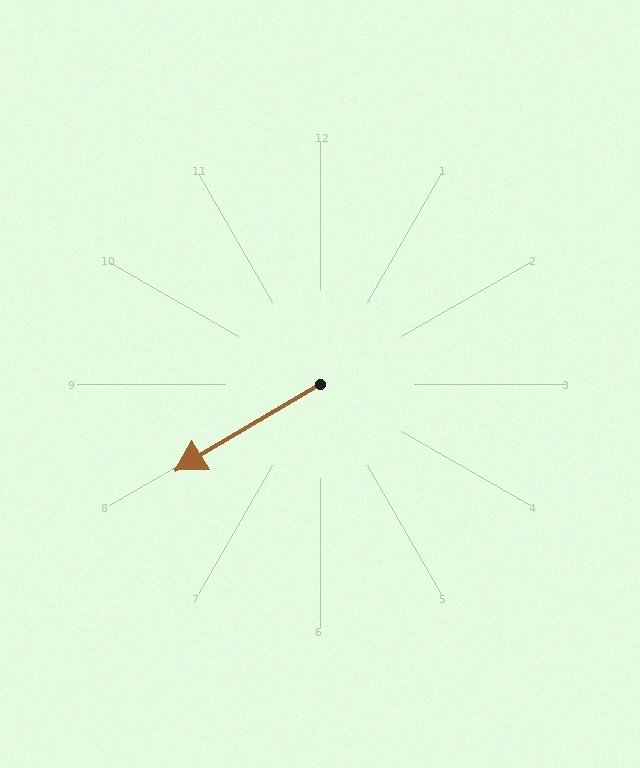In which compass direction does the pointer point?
Southwest.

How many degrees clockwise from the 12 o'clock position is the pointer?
Approximately 239 degrees.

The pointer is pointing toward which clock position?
Roughly 8 o'clock.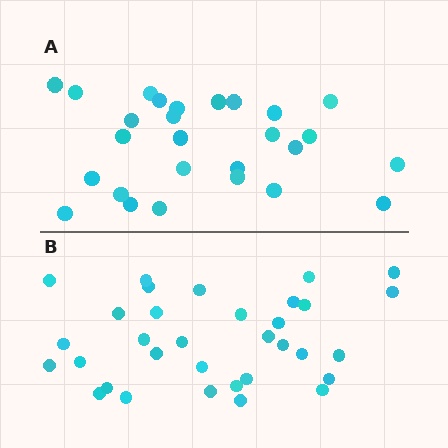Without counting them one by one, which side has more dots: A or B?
Region B (the bottom region) has more dots.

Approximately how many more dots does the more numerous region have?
Region B has about 6 more dots than region A.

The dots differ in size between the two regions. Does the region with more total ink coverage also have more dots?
No. Region A has more total ink coverage because its dots are larger, but region B actually contains more individual dots. Total area can be misleading — the number of items is what matters here.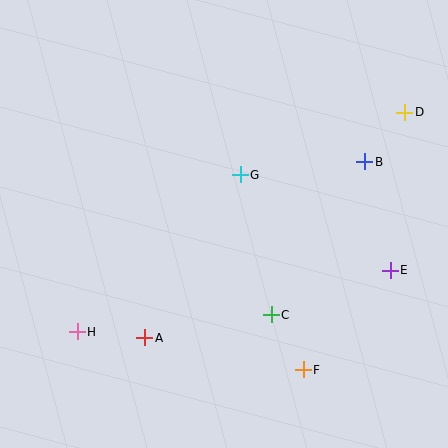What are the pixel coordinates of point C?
Point C is at (271, 315).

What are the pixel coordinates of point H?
Point H is at (77, 332).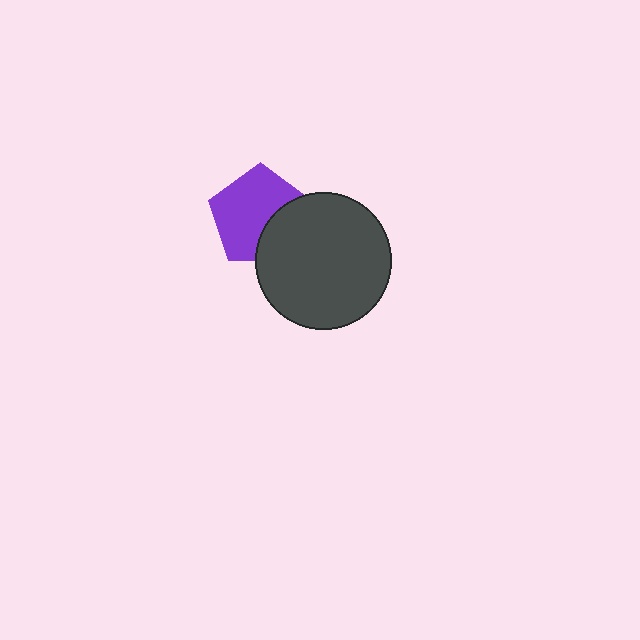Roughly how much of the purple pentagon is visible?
Most of it is visible (roughly 68%).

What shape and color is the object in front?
The object in front is a dark gray circle.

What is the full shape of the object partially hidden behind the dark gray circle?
The partially hidden object is a purple pentagon.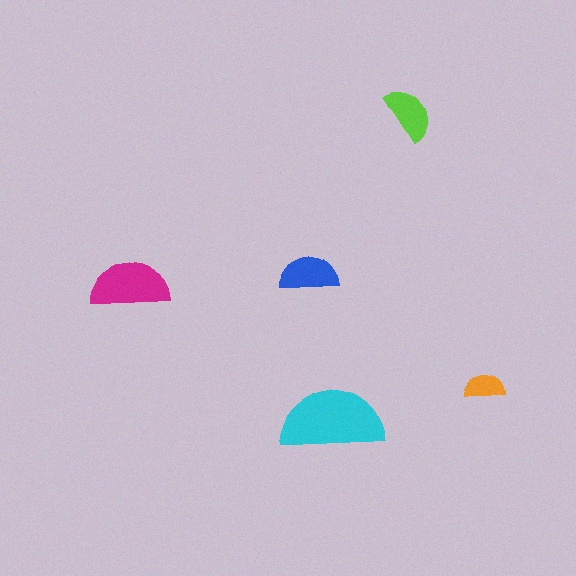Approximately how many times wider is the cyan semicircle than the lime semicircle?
About 2 times wider.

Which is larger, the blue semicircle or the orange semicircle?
The blue one.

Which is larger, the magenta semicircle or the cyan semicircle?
The cyan one.